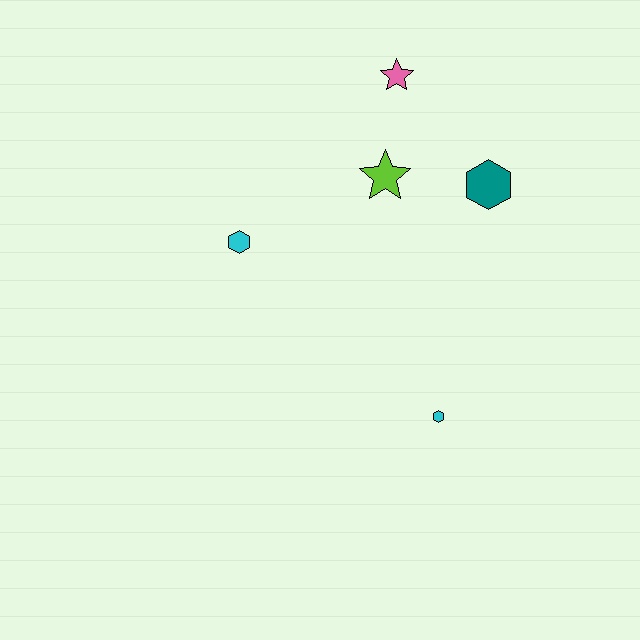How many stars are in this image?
There are 2 stars.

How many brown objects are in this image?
There are no brown objects.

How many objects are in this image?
There are 5 objects.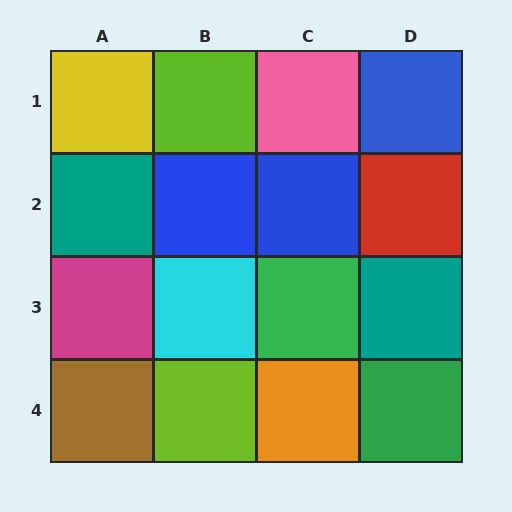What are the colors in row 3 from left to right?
Magenta, cyan, green, teal.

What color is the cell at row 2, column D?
Red.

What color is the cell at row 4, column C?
Orange.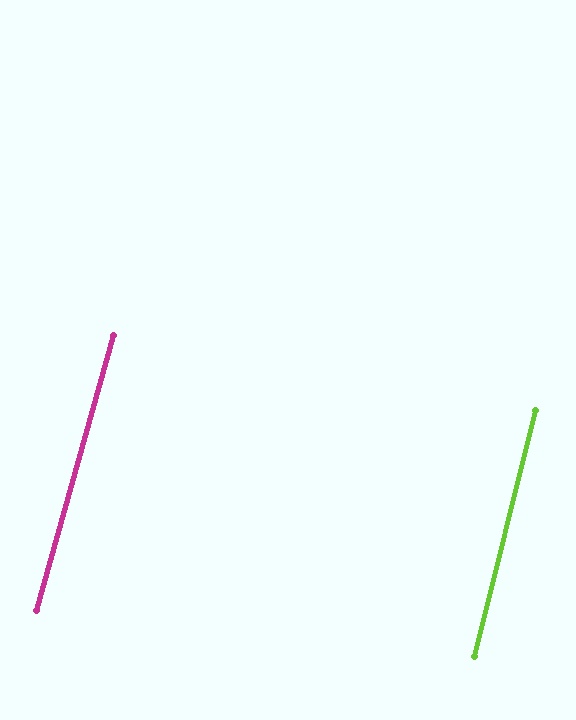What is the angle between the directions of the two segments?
Approximately 2 degrees.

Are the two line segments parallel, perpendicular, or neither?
Parallel — their directions differ by only 1.7°.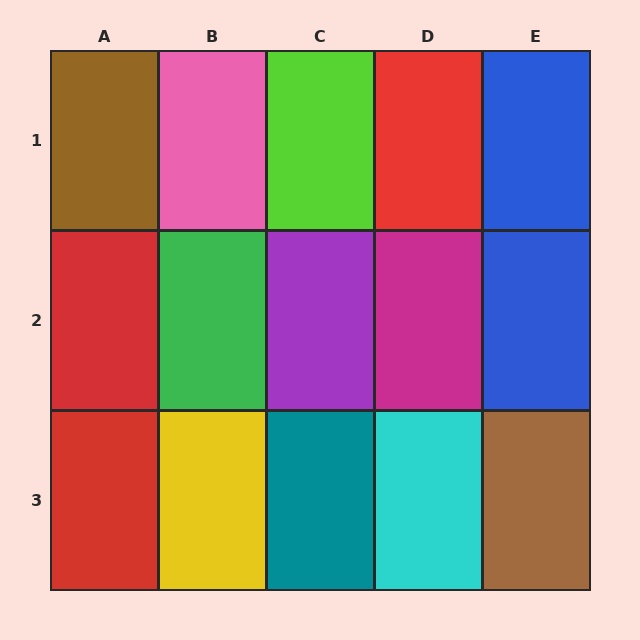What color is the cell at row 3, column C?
Teal.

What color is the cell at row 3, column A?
Red.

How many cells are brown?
2 cells are brown.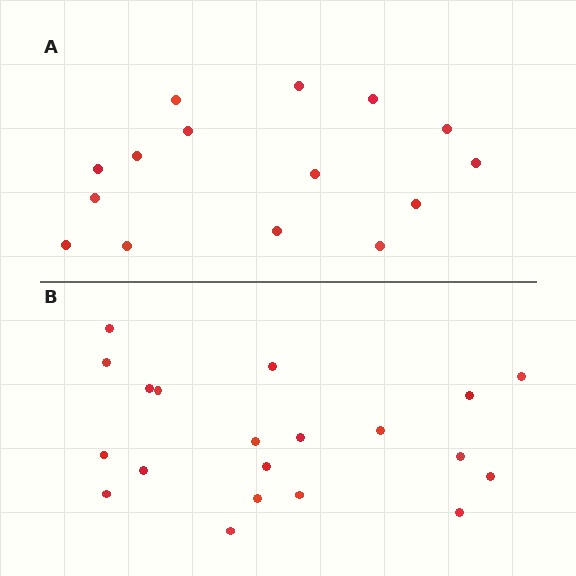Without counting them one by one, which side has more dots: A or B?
Region B (the bottom region) has more dots.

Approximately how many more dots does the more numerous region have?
Region B has about 5 more dots than region A.